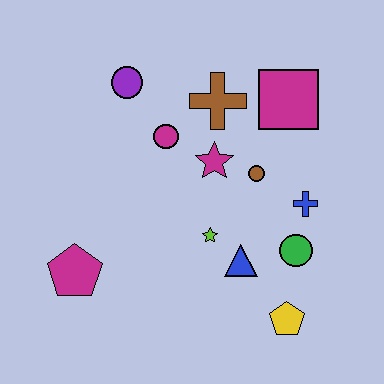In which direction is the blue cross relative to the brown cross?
The blue cross is below the brown cross.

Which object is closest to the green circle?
The blue cross is closest to the green circle.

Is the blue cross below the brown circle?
Yes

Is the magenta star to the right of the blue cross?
No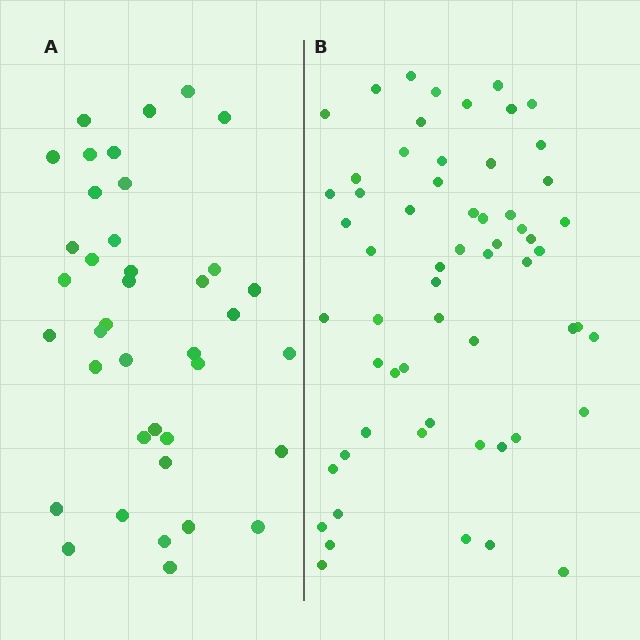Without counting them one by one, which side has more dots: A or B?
Region B (the right region) has more dots.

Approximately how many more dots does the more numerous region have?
Region B has approximately 20 more dots than region A.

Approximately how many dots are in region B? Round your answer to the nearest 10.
About 60 dots.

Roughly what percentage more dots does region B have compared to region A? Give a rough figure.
About 55% more.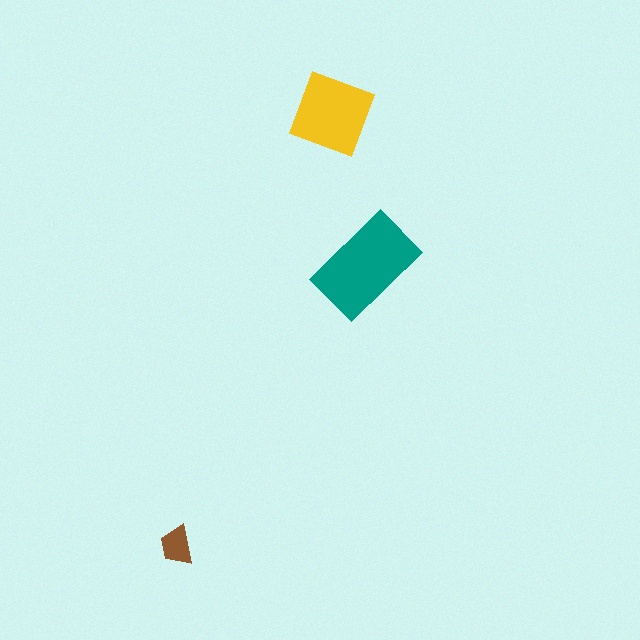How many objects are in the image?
There are 3 objects in the image.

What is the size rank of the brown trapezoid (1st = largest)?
3rd.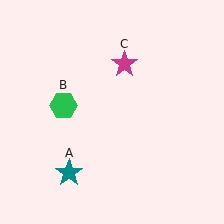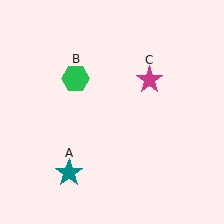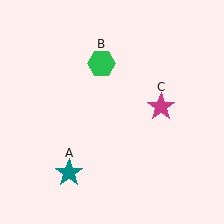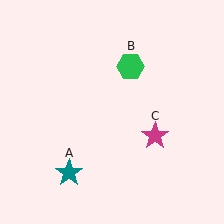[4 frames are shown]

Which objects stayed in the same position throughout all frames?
Teal star (object A) remained stationary.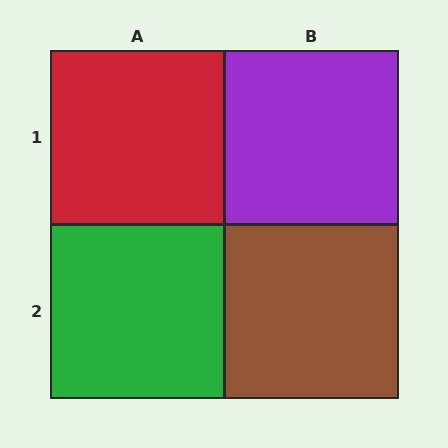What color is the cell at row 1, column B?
Purple.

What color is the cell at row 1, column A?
Red.